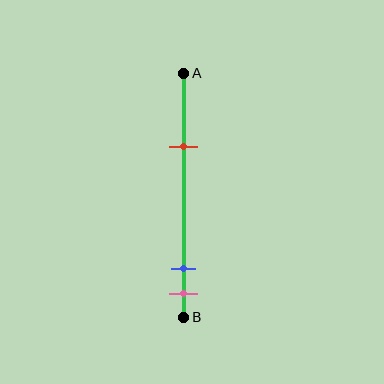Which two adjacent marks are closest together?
The blue and pink marks are the closest adjacent pair.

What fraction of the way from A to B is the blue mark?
The blue mark is approximately 80% (0.8) of the way from A to B.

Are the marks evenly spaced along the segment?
No, the marks are not evenly spaced.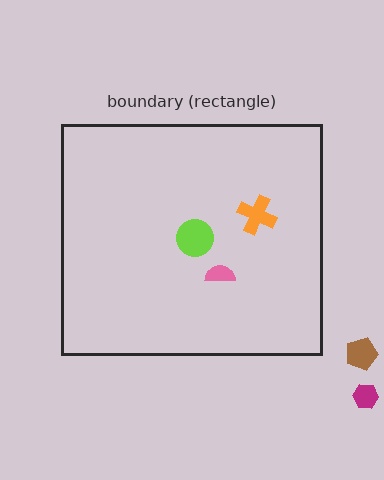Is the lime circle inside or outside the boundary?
Inside.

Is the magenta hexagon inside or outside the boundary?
Outside.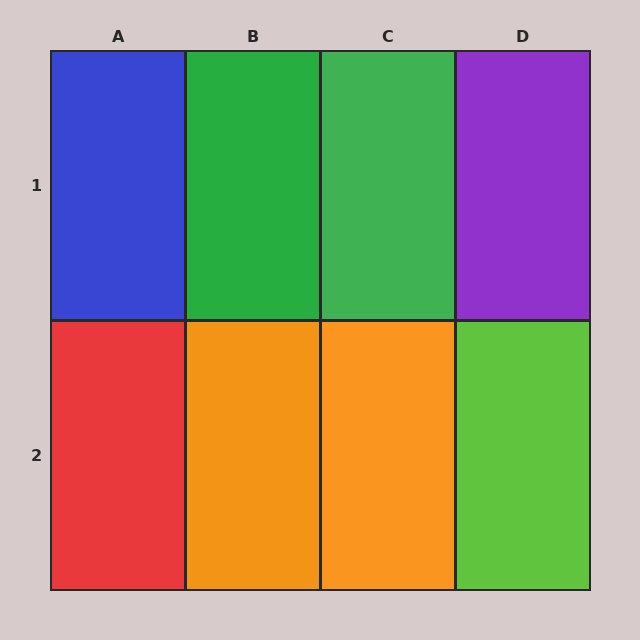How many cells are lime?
1 cell is lime.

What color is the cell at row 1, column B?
Green.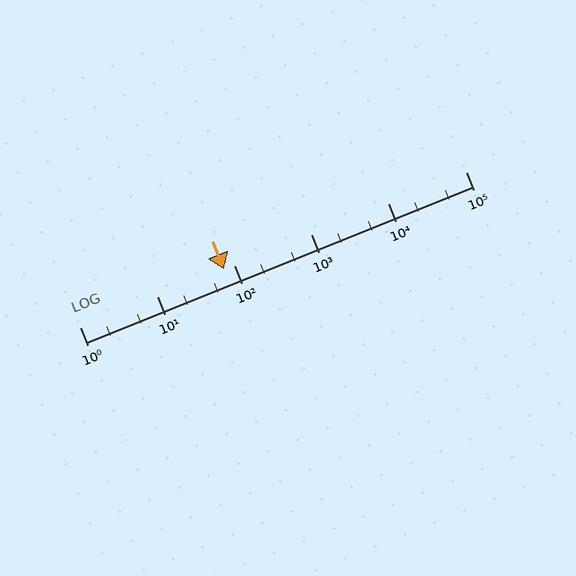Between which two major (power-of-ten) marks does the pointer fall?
The pointer is between 10 and 100.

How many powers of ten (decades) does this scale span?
The scale spans 5 decades, from 1 to 100000.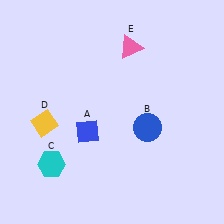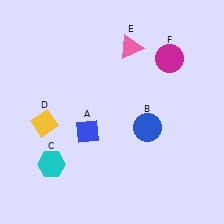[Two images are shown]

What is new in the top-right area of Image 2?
A magenta circle (F) was added in the top-right area of Image 2.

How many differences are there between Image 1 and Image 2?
There is 1 difference between the two images.